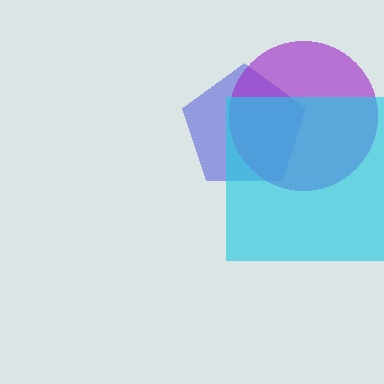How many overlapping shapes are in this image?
There are 3 overlapping shapes in the image.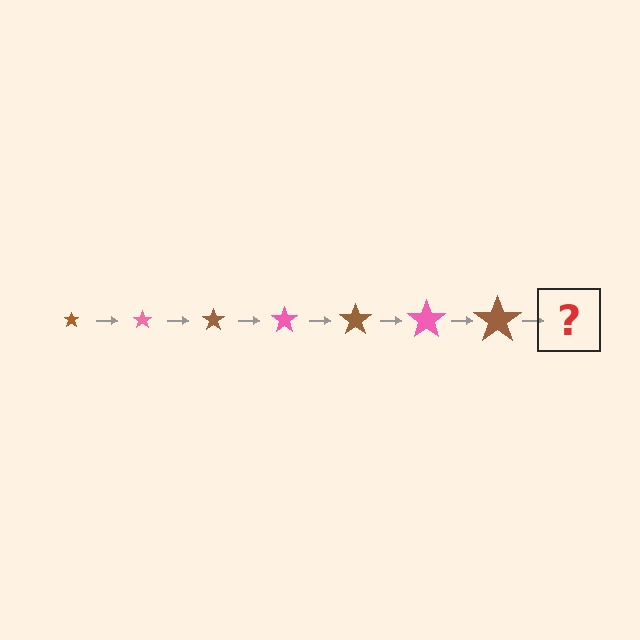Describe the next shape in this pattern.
It should be a pink star, larger than the previous one.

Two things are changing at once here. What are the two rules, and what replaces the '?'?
The two rules are that the star grows larger each step and the color cycles through brown and pink. The '?' should be a pink star, larger than the previous one.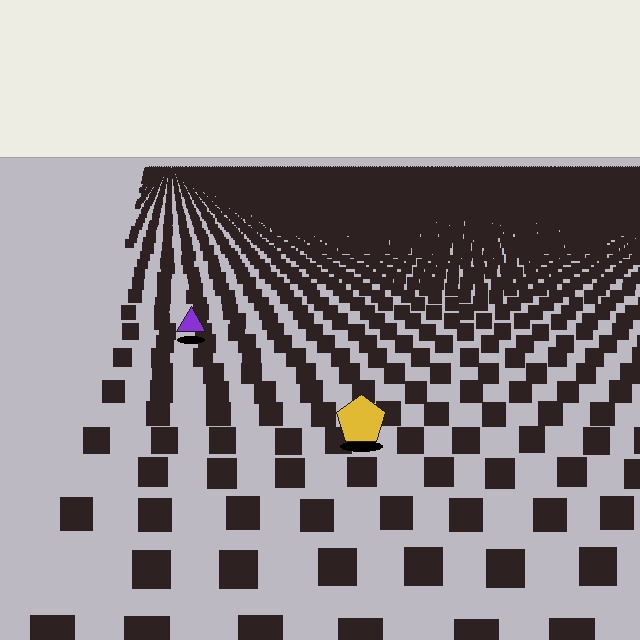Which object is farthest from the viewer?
The purple triangle is farthest from the viewer. It appears smaller and the ground texture around it is denser.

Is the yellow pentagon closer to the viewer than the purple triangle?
Yes. The yellow pentagon is closer — you can tell from the texture gradient: the ground texture is coarser near it.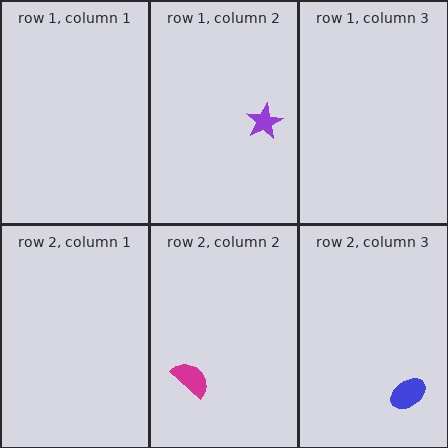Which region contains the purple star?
The row 1, column 2 region.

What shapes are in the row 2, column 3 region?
The blue ellipse.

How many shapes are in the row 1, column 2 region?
1.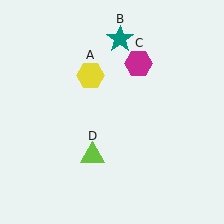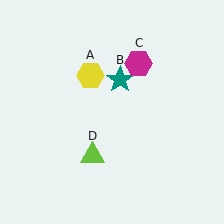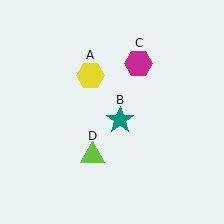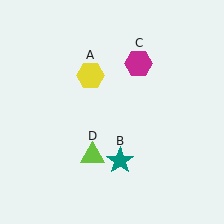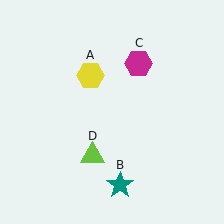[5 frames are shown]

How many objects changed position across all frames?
1 object changed position: teal star (object B).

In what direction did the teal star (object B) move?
The teal star (object B) moved down.